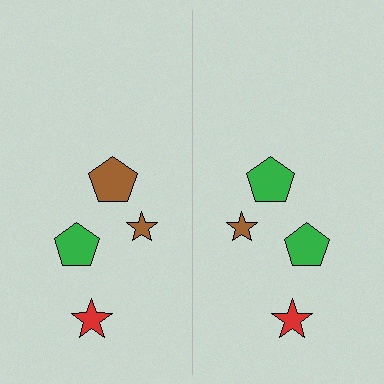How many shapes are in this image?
There are 8 shapes in this image.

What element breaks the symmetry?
The green pentagon on the right side breaks the symmetry — its mirror counterpart is brown.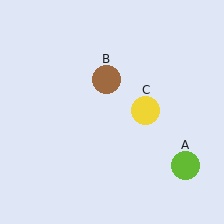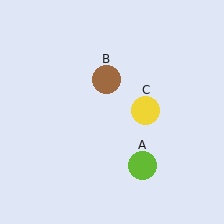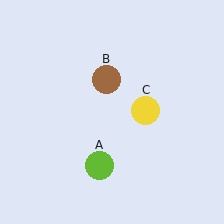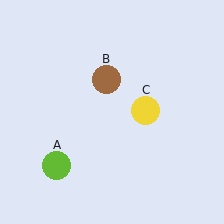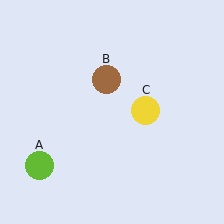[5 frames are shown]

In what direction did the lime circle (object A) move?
The lime circle (object A) moved left.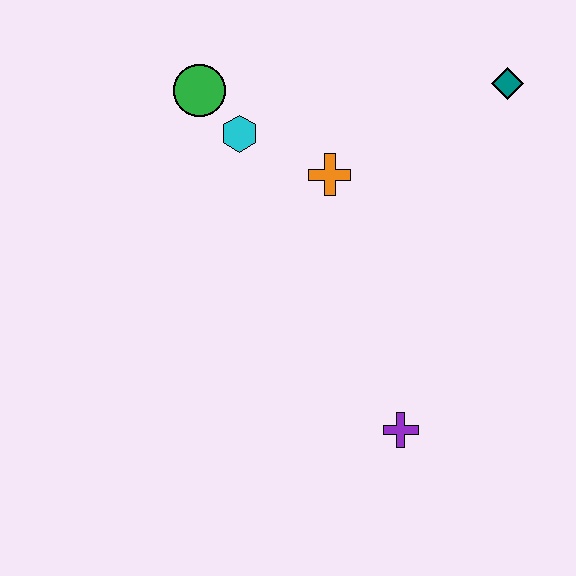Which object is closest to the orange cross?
The cyan hexagon is closest to the orange cross.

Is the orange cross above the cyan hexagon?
No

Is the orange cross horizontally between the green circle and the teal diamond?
Yes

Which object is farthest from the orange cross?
The purple cross is farthest from the orange cross.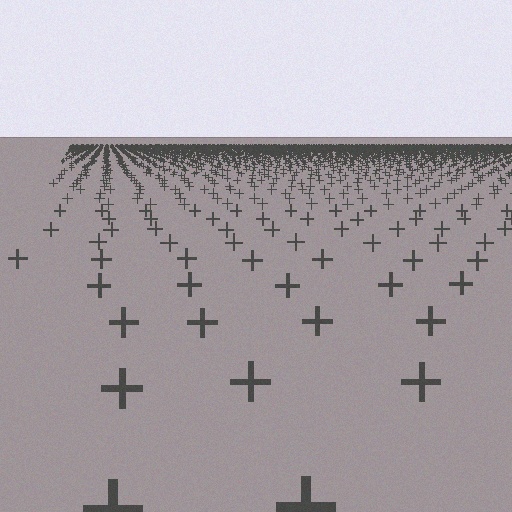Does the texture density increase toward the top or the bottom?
Density increases toward the top.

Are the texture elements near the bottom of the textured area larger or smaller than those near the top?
Larger. Near the bottom, elements are closer to the viewer and appear at a bigger on-screen size.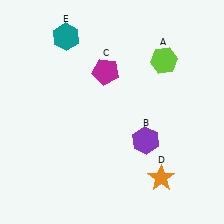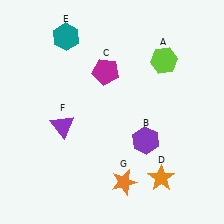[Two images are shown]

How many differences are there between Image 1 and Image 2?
There are 2 differences between the two images.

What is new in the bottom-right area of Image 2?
An orange star (G) was added in the bottom-right area of Image 2.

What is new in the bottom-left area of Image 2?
A purple triangle (F) was added in the bottom-left area of Image 2.